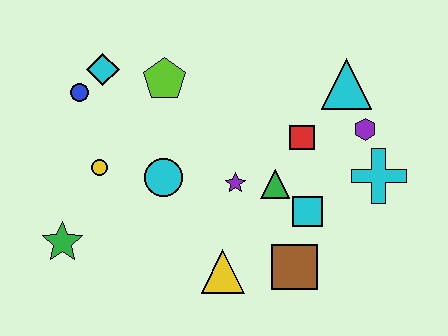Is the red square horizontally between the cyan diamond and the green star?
No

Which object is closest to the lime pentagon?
The cyan diamond is closest to the lime pentagon.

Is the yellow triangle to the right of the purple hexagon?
No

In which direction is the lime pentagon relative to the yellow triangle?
The lime pentagon is above the yellow triangle.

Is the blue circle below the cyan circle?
No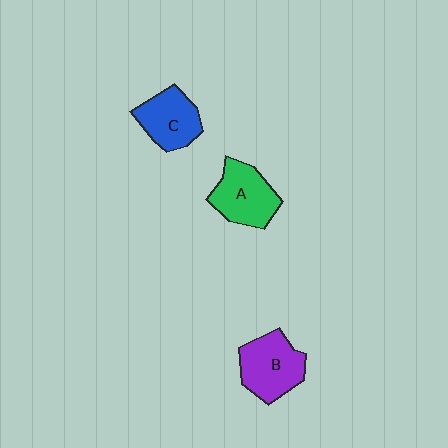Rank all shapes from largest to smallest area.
From largest to smallest: B (purple), A (green), C (blue).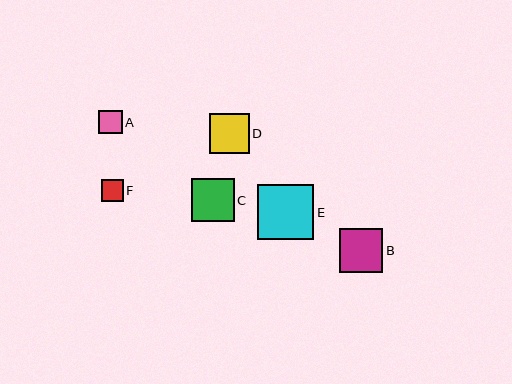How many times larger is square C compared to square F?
Square C is approximately 2.0 times the size of square F.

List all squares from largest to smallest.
From largest to smallest: E, B, C, D, A, F.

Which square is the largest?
Square E is the largest with a size of approximately 56 pixels.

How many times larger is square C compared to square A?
Square C is approximately 1.9 times the size of square A.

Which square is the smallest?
Square F is the smallest with a size of approximately 22 pixels.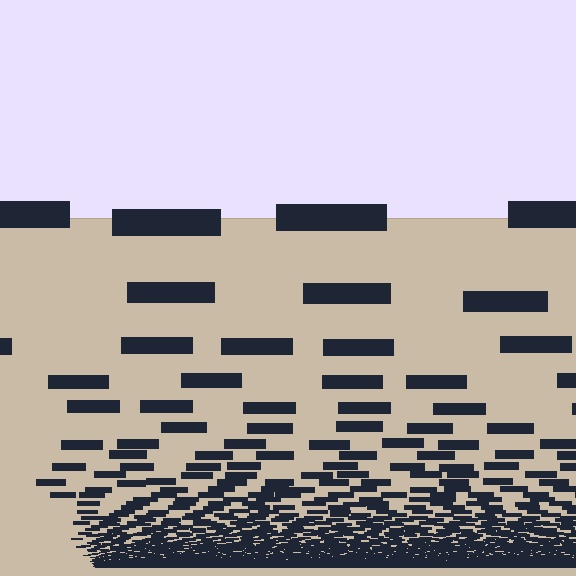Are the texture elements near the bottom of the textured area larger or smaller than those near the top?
Smaller. The gradient is inverted — elements near the bottom are smaller and denser.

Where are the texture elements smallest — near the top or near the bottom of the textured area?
Near the bottom.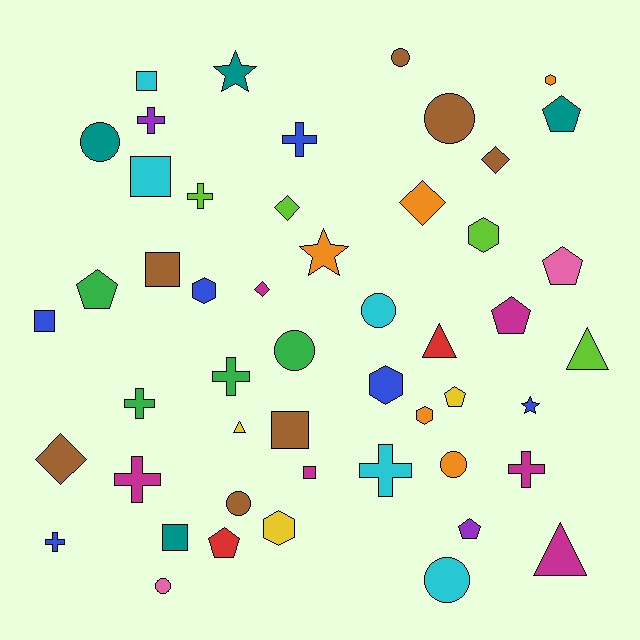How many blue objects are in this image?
There are 6 blue objects.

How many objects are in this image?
There are 50 objects.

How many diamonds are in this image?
There are 5 diamonds.